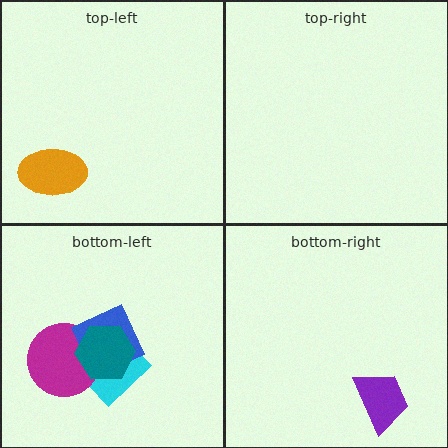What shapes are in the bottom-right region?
The purple trapezoid.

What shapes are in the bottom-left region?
The cyan diamond, the magenta circle, the blue diamond, the teal hexagon.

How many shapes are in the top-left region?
1.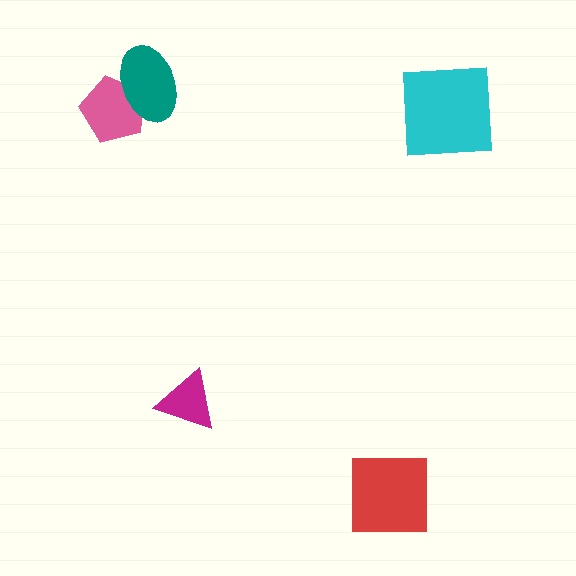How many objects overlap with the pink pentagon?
1 object overlaps with the pink pentagon.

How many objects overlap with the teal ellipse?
1 object overlaps with the teal ellipse.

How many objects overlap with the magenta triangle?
0 objects overlap with the magenta triangle.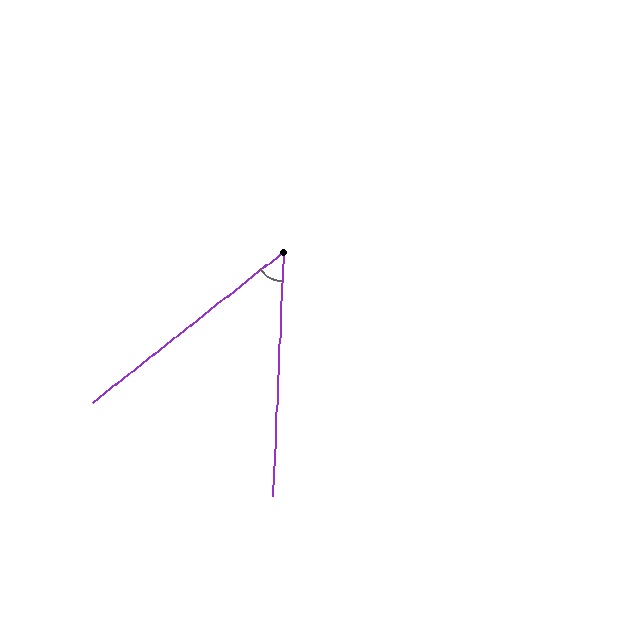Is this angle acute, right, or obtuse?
It is acute.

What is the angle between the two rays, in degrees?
Approximately 49 degrees.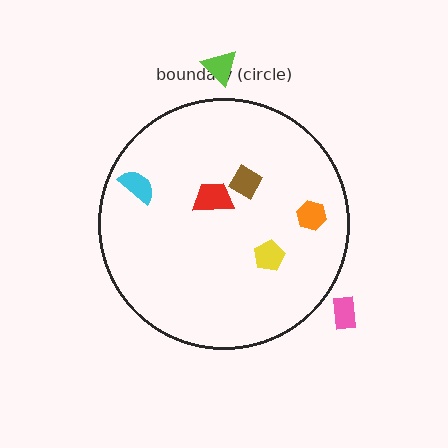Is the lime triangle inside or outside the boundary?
Outside.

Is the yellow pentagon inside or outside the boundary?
Inside.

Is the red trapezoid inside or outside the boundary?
Inside.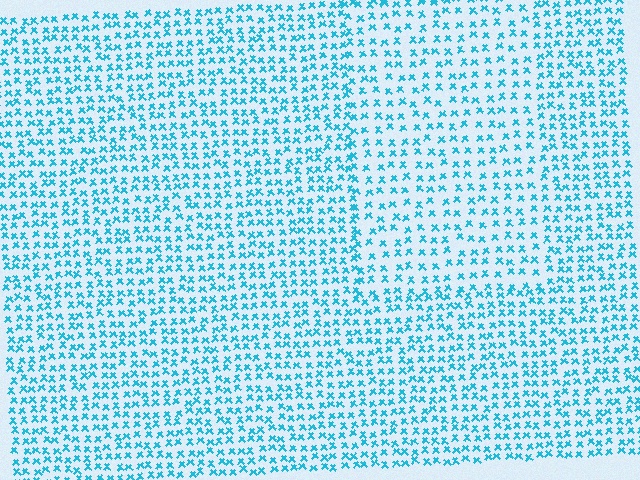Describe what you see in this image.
The image contains small cyan elements arranged at two different densities. A rectangle-shaped region is visible where the elements are less densely packed than the surrounding area.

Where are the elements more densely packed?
The elements are more densely packed outside the rectangle boundary.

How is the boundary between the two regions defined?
The boundary is defined by a change in element density (approximately 1.5x ratio). All elements are the same color, size, and shape.